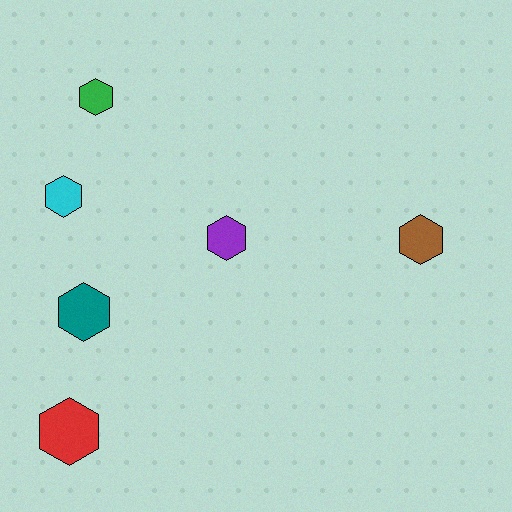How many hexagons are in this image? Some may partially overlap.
There are 6 hexagons.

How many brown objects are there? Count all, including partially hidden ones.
There is 1 brown object.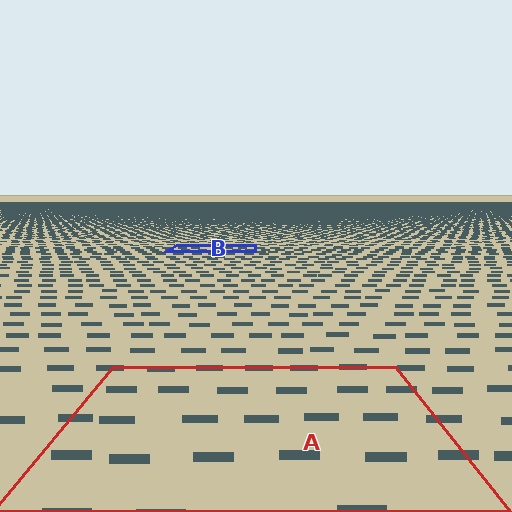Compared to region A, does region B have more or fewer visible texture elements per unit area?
Region B has more texture elements per unit area — they are packed more densely because it is farther away.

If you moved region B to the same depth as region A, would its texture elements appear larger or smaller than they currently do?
They would appear larger. At a closer depth, the same texture elements are projected at a bigger on-screen size.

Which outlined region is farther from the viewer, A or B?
Region B is farther from the viewer — the texture elements inside it appear smaller and more densely packed.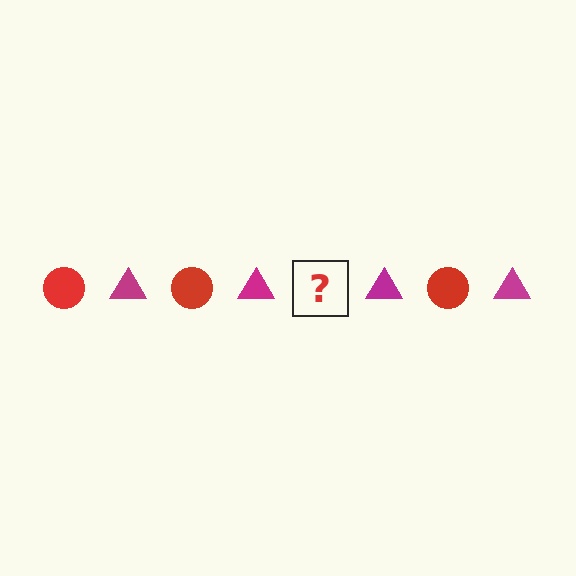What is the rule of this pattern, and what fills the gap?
The rule is that the pattern alternates between red circle and magenta triangle. The gap should be filled with a red circle.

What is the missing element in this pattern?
The missing element is a red circle.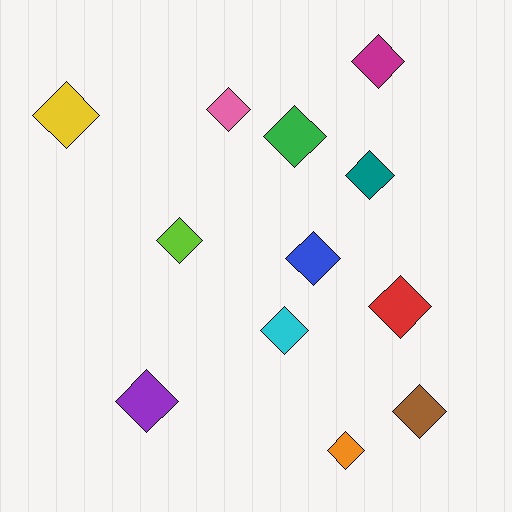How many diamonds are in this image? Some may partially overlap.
There are 12 diamonds.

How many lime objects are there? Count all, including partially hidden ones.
There is 1 lime object.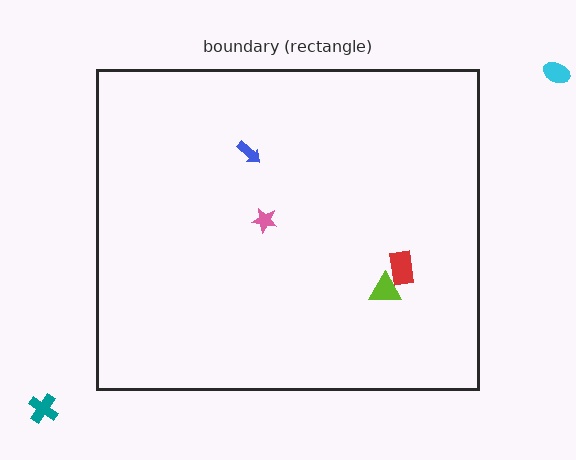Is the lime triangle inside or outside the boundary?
Inside.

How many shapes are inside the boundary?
4 inside, 2 outside.